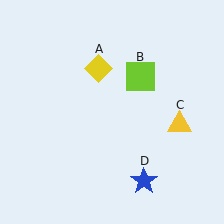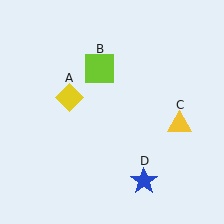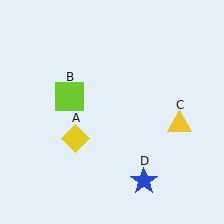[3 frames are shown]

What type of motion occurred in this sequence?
The yellow diamond (object A), lime square (object B) rotated counterclockwise around the center of the scene.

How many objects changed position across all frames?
2 objects changed position: yellow diamond (object A), lime square (object B).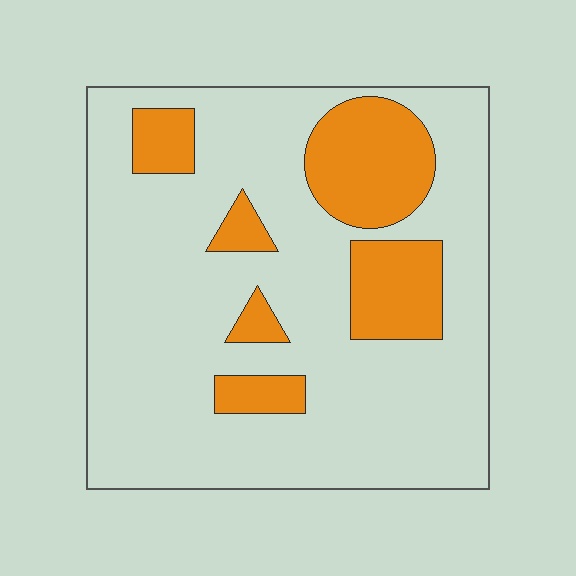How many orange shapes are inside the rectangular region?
6.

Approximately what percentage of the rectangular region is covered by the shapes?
Approximately 20%.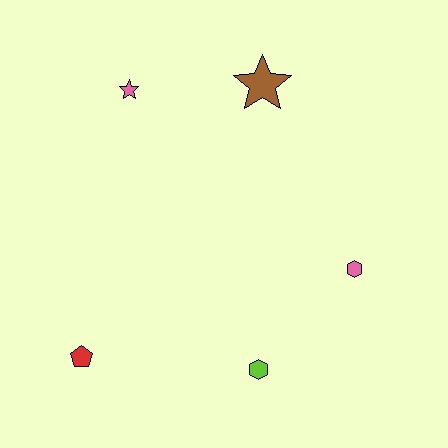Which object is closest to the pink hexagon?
The lime hexagon is closest to the pink hexagon.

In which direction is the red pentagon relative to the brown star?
The red pentagon is below the brown star.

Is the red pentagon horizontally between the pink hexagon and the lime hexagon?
No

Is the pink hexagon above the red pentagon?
Yes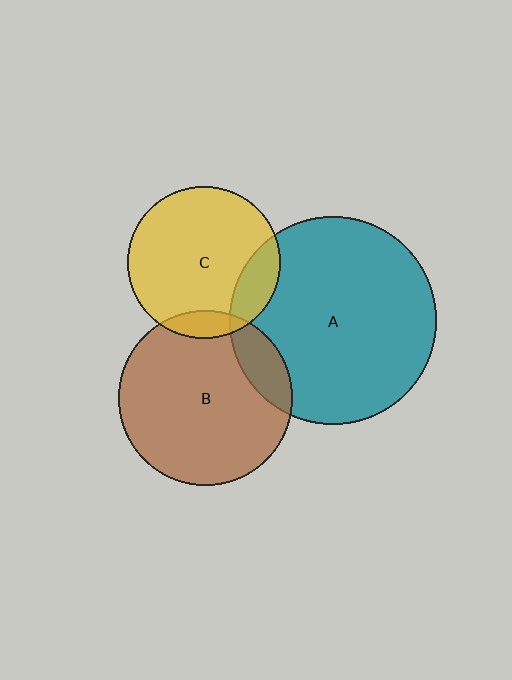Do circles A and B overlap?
Yes.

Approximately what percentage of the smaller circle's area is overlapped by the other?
Approximately 15%.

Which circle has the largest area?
Circle A (teal).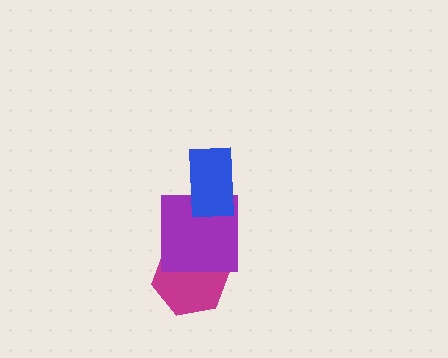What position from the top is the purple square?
The purple square is 2nd from the top.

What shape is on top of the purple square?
The blue rectangle is on top of the purple square.